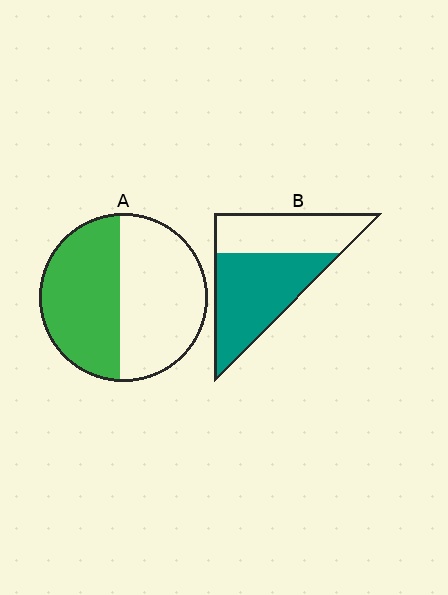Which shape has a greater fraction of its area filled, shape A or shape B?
Shape B.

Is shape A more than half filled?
Roughly half.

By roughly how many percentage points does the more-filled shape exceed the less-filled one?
By roughly 10 percentage points (B over A).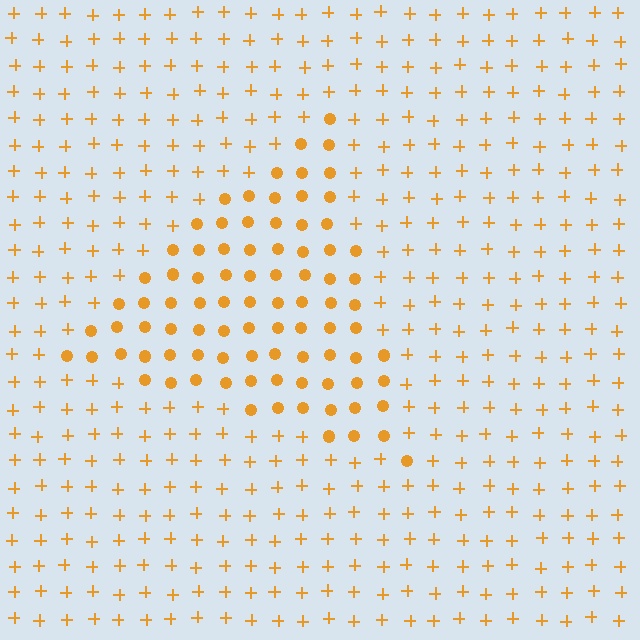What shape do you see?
I see a triangle.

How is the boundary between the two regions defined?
The boundary is defined by a change in element shape: circles inside vs. plus signs outside. All elements share the same color and spacing.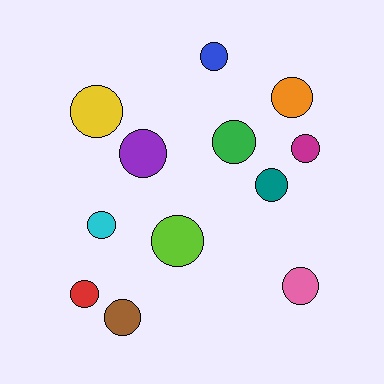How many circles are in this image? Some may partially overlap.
There are 12 circles.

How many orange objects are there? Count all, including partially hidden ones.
There is 1 orange object.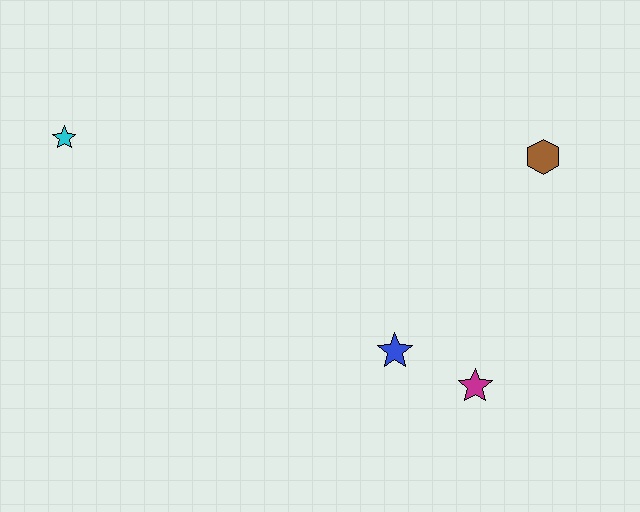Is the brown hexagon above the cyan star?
No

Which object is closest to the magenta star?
The blue star is closest to the magenta star.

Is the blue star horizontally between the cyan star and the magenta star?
Yes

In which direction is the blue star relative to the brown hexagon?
The blue star is below the brown hexagon.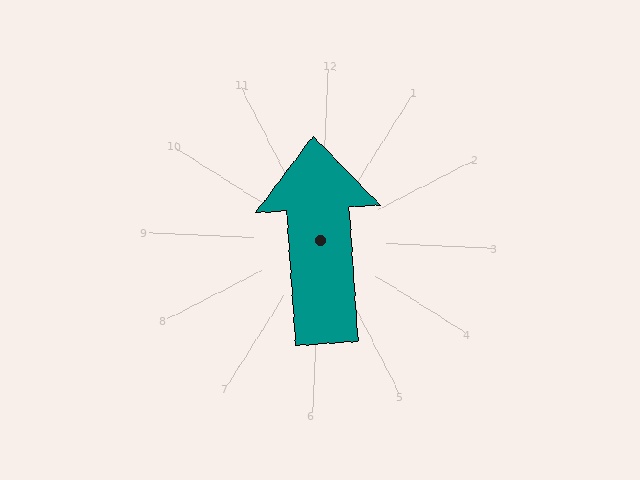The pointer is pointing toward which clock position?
Roughly 12 o'clock.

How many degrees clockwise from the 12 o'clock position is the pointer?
Approximately 354 degrees.